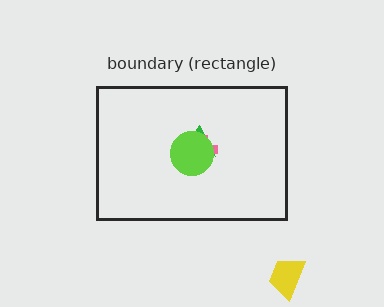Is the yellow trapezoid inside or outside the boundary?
Outside.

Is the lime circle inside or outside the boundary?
Inside.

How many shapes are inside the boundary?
4 inside, 1 outside.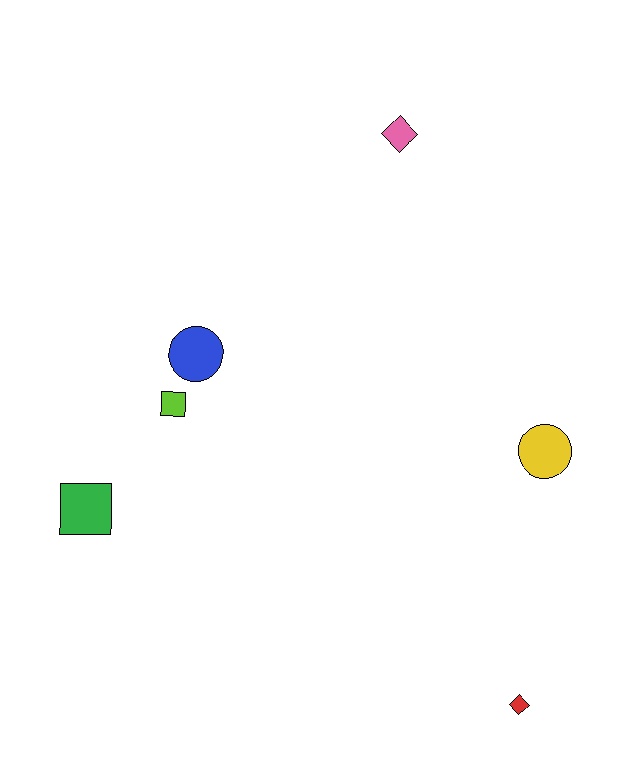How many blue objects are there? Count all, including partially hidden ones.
There is 1 blue object.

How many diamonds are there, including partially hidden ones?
There are 2 diamonds.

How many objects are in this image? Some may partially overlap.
There are 6 objects.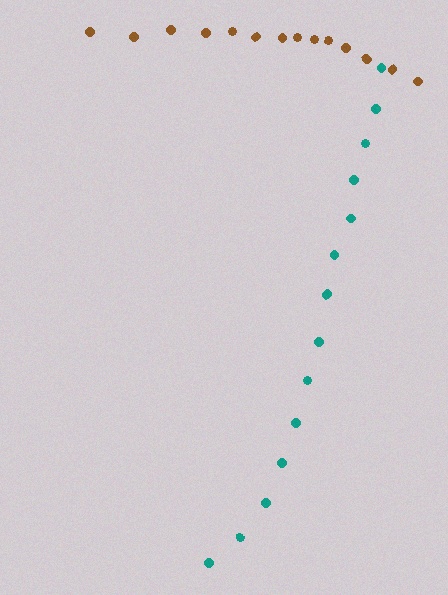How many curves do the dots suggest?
There are 2 distinct paths.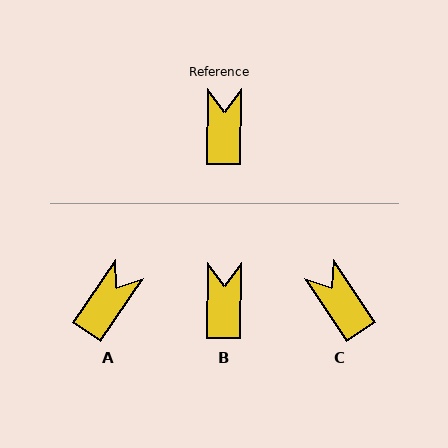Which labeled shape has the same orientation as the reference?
B.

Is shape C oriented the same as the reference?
No, it is off by about 34 degrees.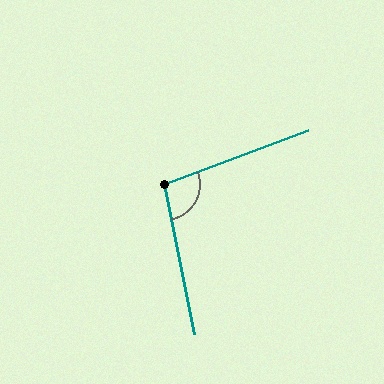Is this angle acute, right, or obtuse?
It is obtuse.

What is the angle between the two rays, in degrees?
Approximately 99 degrees.